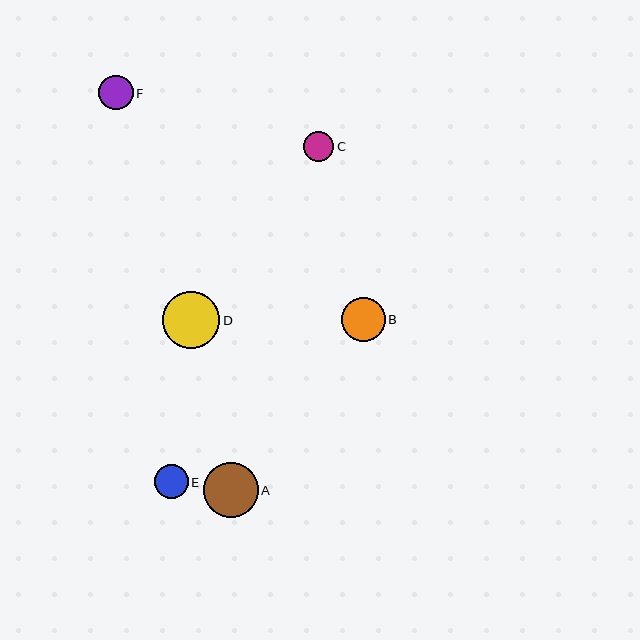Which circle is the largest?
Circle D is the largest with a size of approximately 57 pixels.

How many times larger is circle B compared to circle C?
Circle B is approximately 1.5 times the size of circle C.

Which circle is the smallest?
Circle C is the smallest with a size of approximately 30 pixels.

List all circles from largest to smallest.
From largest to smallest: D, A, B, F, E, C.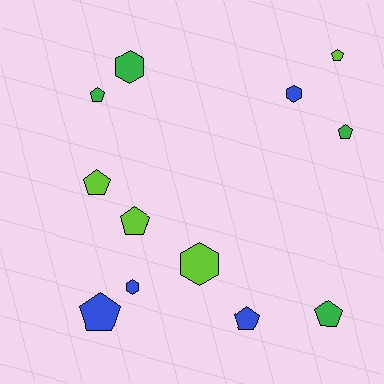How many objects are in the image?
There are 12 objects.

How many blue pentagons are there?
There are 2 blue pentagons.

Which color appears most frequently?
Blue, with 4 objects.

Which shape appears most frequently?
Pentagon, with 8 objects.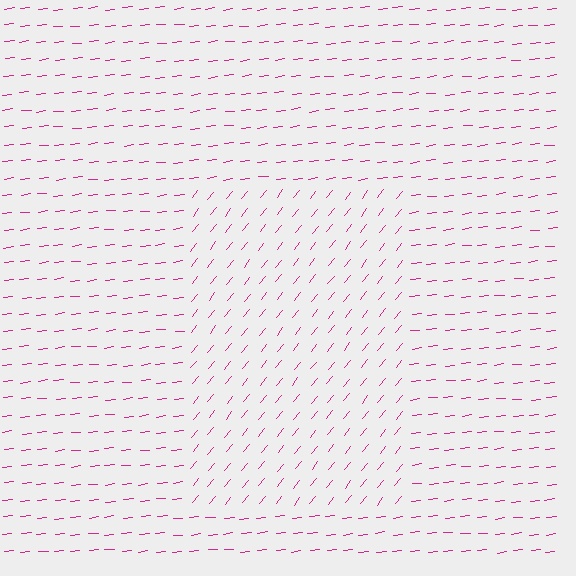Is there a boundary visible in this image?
Yes, there is a texture boundary formed by a change in line orientation.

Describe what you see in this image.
The image is filled with small magenta line segments. A rectangle region in the image has lines oriented differently from the surrounding lines, creating a visible texture boundary.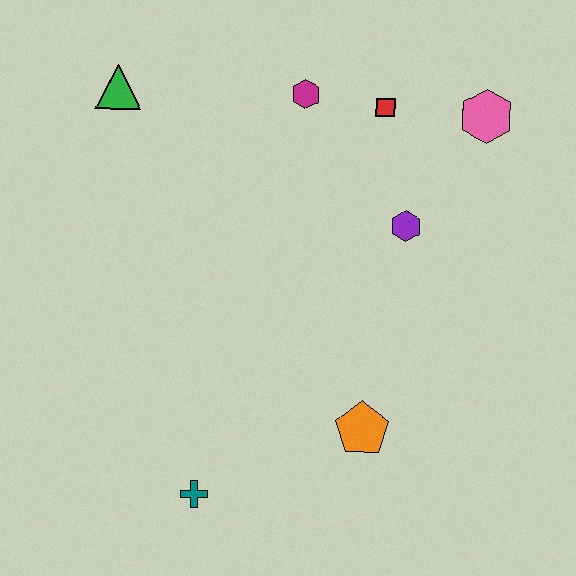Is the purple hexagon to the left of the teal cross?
No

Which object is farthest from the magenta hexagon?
The teal cross is farthest from the magenta hexagon.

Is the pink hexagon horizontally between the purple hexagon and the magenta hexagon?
No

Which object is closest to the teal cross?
The orange pentagon is closest to the teal cross.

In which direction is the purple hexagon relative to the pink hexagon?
The purple hexagon is below the pink hexagon.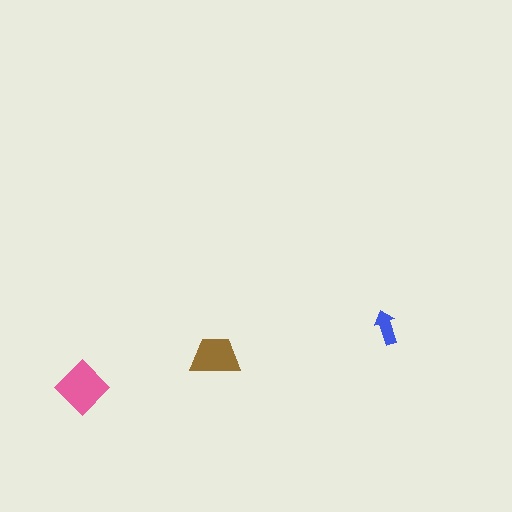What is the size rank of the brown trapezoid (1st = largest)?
2nd.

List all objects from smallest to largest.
The blue arrow, the brown trapezoid, the pink diamond.